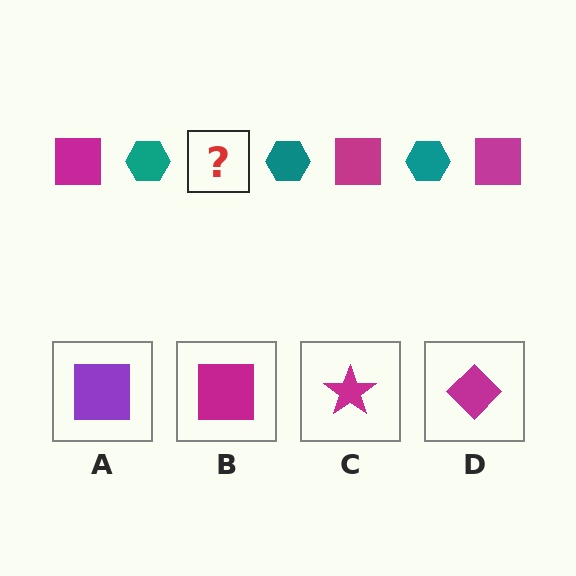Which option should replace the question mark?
Option B.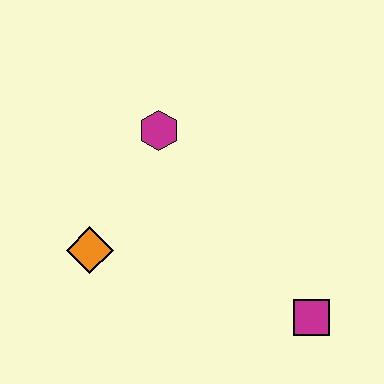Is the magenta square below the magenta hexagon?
Yes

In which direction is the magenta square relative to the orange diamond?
The magenta square is to the right of the orange diamond.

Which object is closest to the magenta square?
The orange diamond is closest to the magenta square.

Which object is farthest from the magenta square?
The magenta hexagon is farthest from the magenta square.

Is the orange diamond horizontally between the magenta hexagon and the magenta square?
No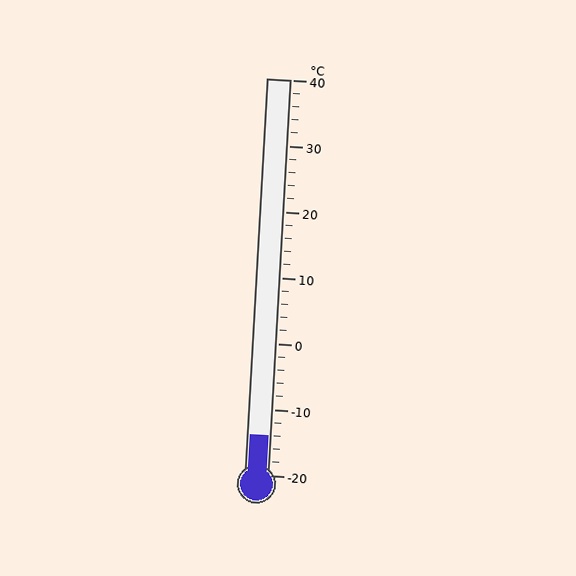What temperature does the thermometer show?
The thermometer shows approximately -14°C.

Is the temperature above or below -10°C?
The temperature is below -10°C.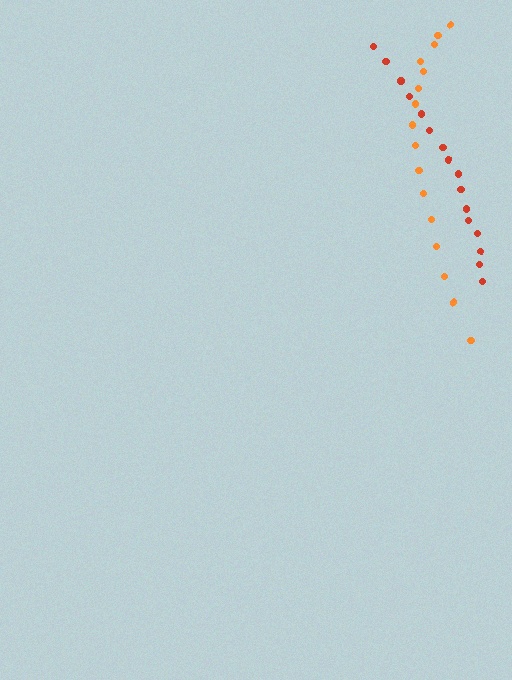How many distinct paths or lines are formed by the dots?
There are 2 distinct paths.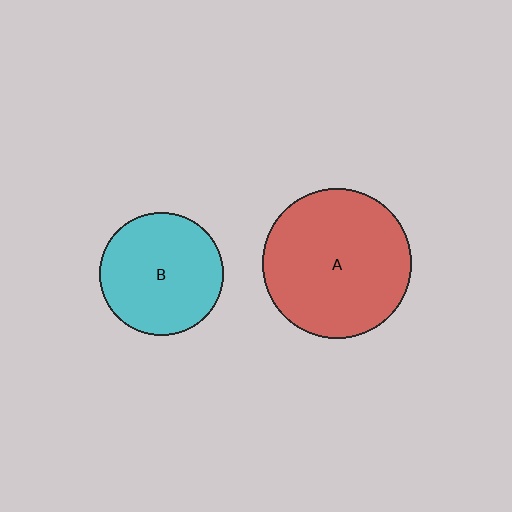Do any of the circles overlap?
No, none of the circles overlap.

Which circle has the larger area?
Circle A (red).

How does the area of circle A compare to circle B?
Approximately 1.5 times.